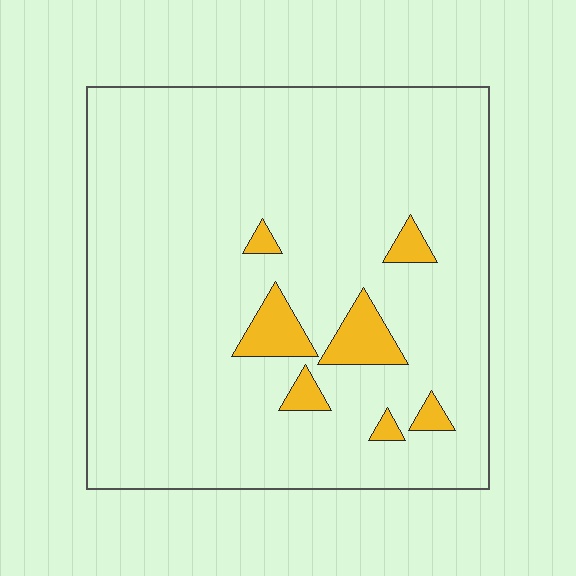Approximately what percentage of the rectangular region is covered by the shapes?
Approximately 5%.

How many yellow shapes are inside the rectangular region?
7.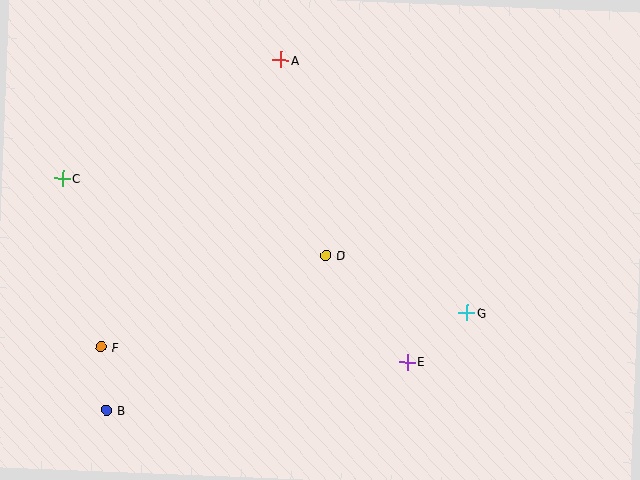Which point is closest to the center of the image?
Point D at (326, 256) is closest to the center.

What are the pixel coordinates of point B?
Point B is at (107, 410).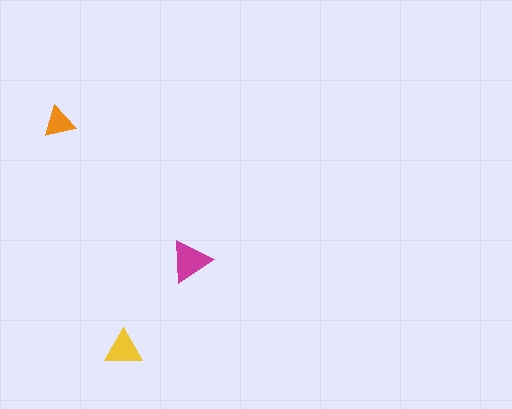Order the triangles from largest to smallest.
the magenta one, the yellow one, the orange one.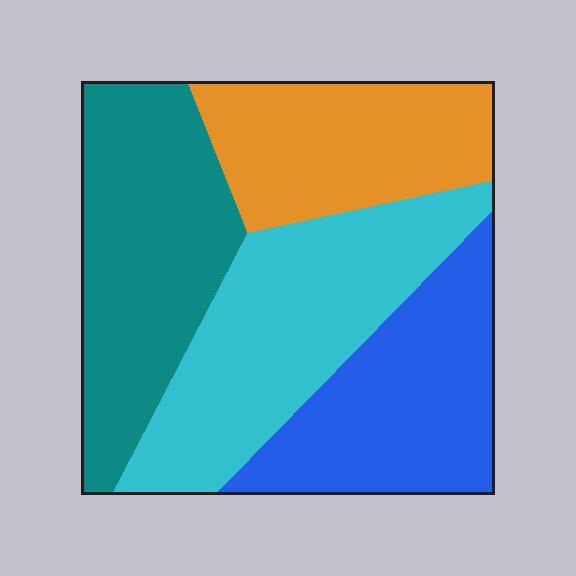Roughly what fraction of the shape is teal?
Teal covers 27% of the shape.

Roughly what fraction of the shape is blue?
Blue covers around 25% of the shape.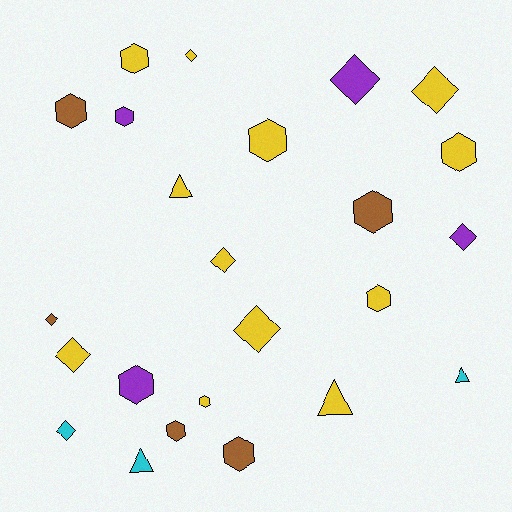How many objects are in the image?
There are 24 objects.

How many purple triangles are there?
There are no purple triangles.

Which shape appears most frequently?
Hexagon, with 11 objects.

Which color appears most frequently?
Yellow, with 12 objects.